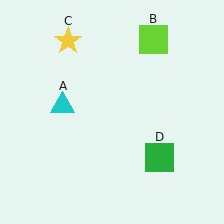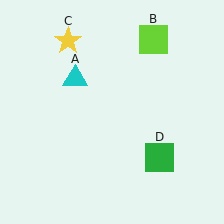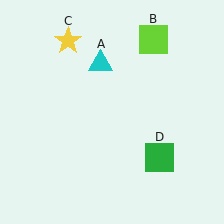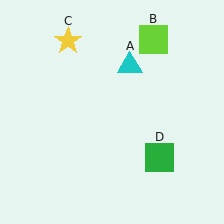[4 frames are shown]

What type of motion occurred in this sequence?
The cyan triangle (object A) rotated clockwise around the center of the scene.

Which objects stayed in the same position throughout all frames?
Lime square (object B) and yellow star (object C) and green square (object D) remained stationary.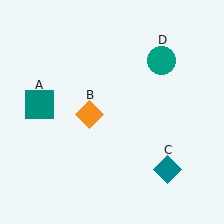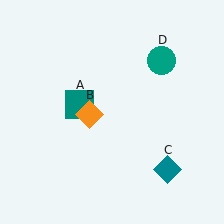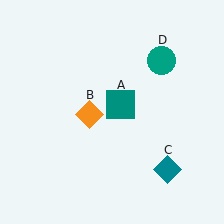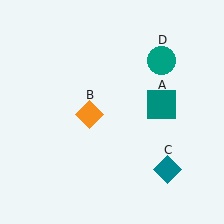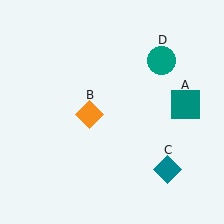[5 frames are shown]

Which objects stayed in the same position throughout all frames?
Orange diamond (object B) and teal diamond (object C) and teal circle (object D) remained stationary.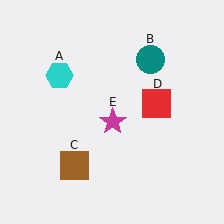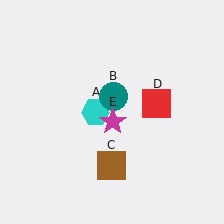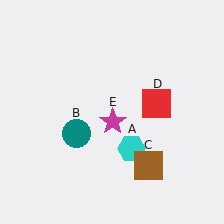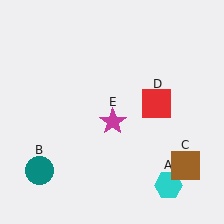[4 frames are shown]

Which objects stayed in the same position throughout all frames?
Red square (object D) and magenta star (object E) remained stationary.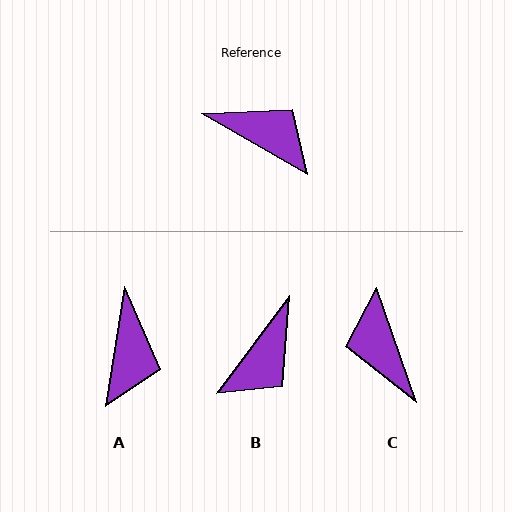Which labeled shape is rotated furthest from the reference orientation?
C, about 139 degrees away.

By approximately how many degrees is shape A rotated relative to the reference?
Approximately 70 degrees clockwise.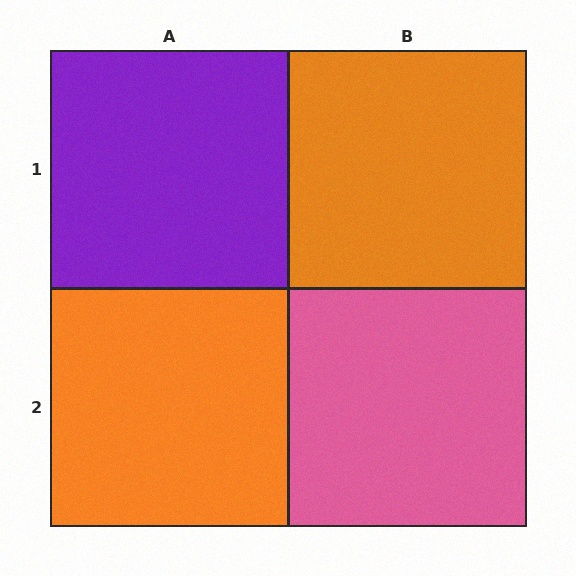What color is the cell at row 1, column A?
Purple.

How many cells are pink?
1 cell is pink.